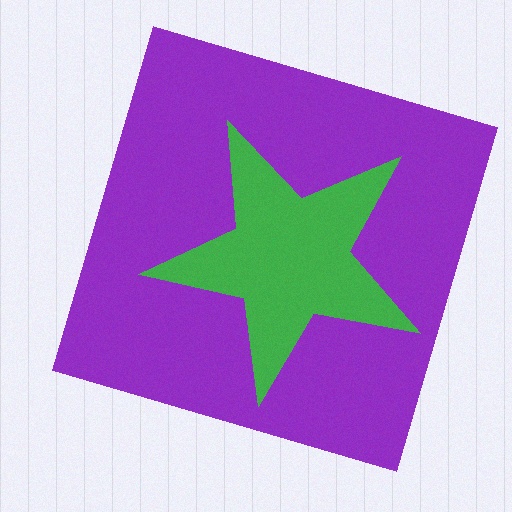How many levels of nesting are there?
2.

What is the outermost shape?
The purple square.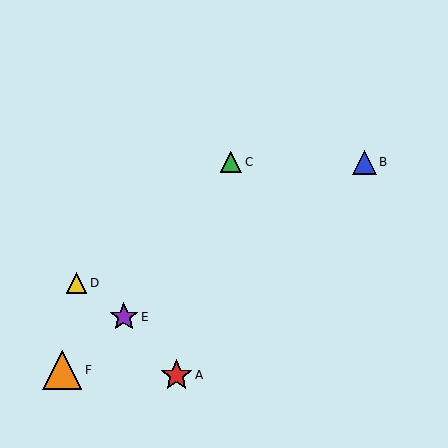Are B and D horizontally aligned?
No, B is at y≈162 and D is at y≈283.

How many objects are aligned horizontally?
2 objects (B, C) are aligned horizontally.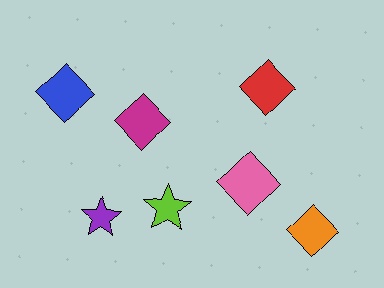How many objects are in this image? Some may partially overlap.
There are 7 objects.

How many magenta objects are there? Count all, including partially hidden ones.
There is 1 magenta object.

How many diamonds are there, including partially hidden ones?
There are 5 diamonds.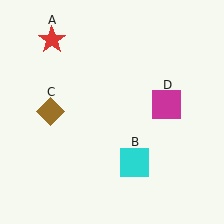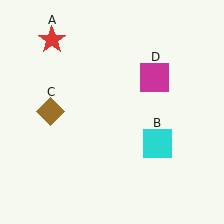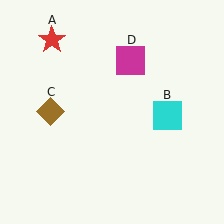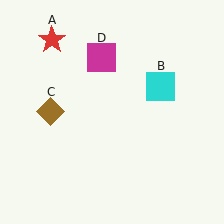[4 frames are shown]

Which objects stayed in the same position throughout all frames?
Red star (object A) and brown diamond (object C) remained stationary.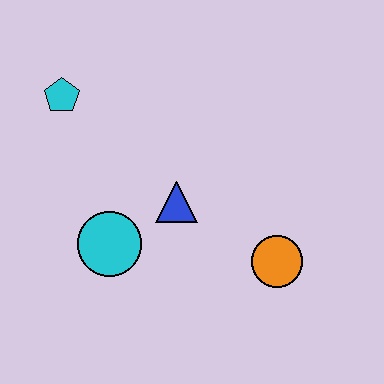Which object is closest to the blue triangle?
The cyan circle is closest to the blue triangle.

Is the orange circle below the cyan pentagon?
Yes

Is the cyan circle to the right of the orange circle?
No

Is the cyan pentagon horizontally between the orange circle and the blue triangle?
No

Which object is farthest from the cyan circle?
The orange circle is farthest from the cyan circle.